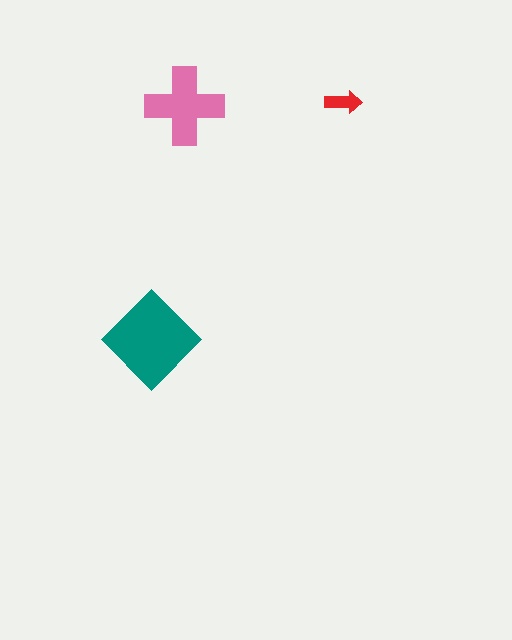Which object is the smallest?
The red arrow.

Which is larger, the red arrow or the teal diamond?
The teal diamond.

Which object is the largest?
The teal diamond.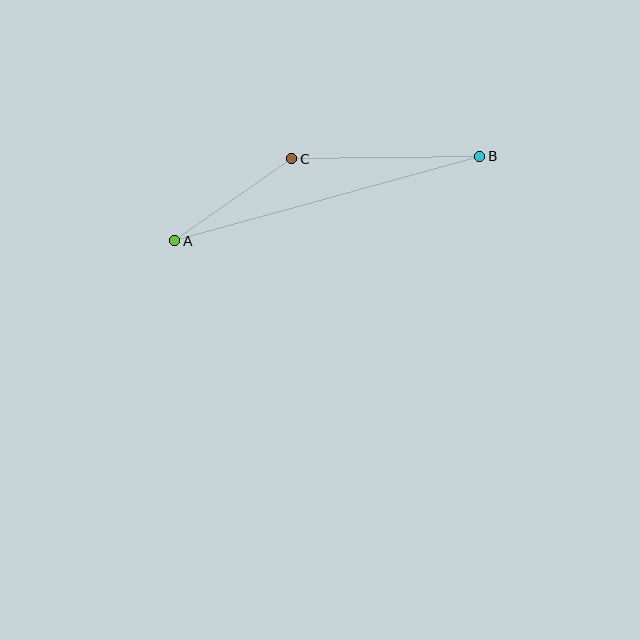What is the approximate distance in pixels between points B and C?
The distance between B and C is approximately 188 pixels.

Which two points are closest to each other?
Points A and C are closest to each other.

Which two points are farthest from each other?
Points A and B are farthest from each other.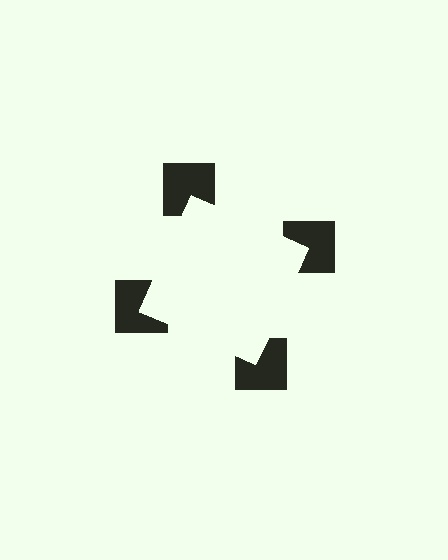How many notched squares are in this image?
There are 4 — one at each vertex of the illusory square.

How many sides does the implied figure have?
4 sides.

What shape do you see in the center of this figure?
An illusory square — its edges are inferred from the aligned wedge cuts in the notched squares, not physically drawn.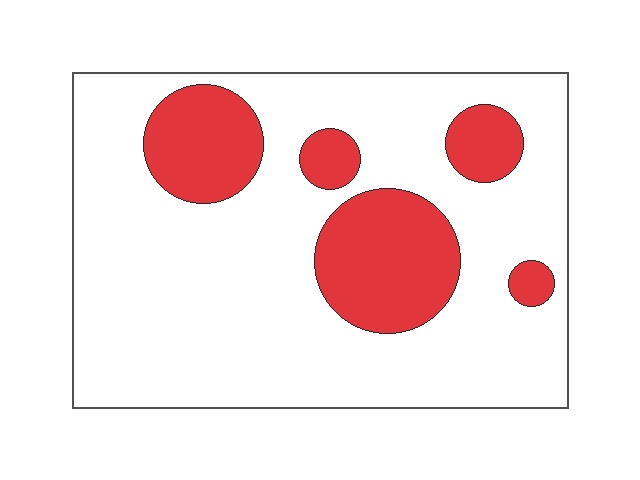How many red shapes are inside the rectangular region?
5.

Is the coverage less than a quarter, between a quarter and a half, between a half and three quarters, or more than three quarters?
Less than a quarter.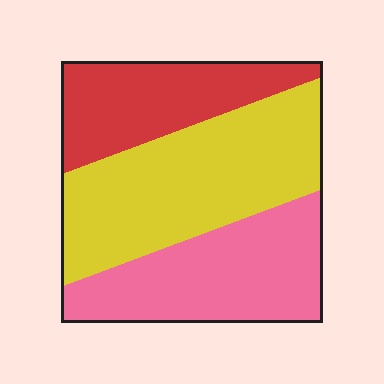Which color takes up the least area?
Red, at roughly 25%.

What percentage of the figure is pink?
Pink covers 32% of the figure.